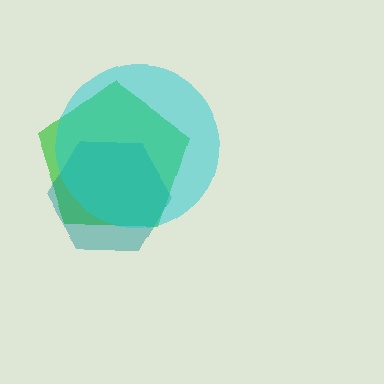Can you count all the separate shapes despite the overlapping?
Yes, there are 3 separate shapes.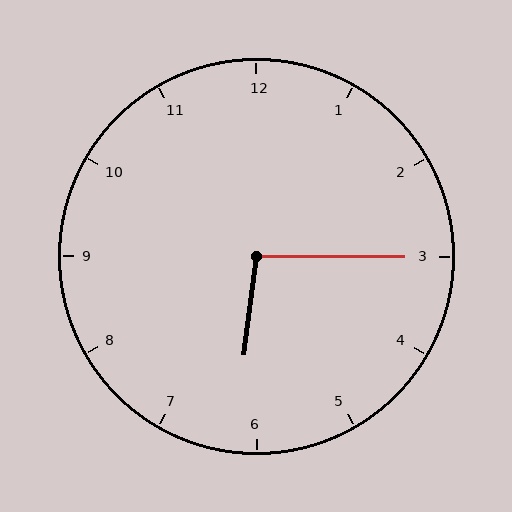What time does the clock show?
6:15.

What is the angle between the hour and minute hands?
Approximately 98 degrees.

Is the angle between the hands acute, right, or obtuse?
It is obtuse.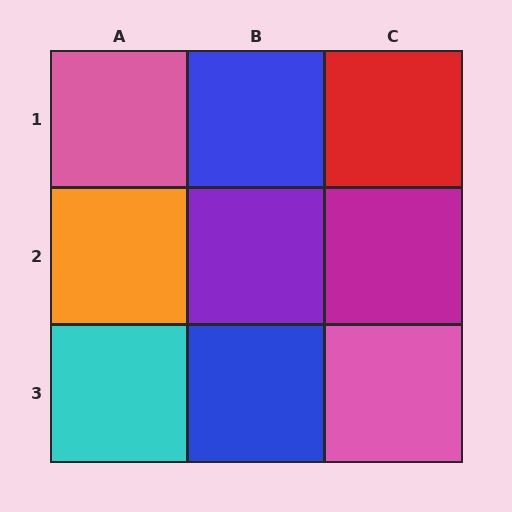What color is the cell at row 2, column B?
Purple.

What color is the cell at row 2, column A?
Orange.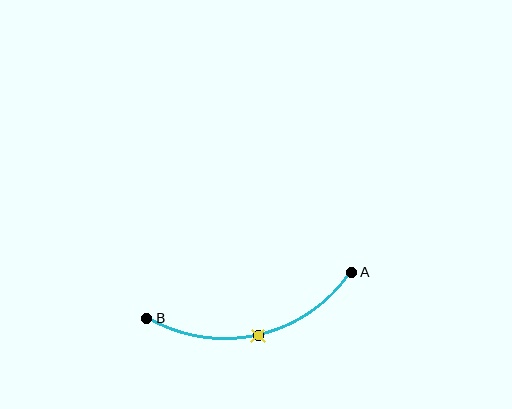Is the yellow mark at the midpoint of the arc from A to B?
Yes. The yellow mark lies on the arc at equal arc-length from both A and B — it is the arc midpoint.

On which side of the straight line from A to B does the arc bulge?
The arc bulges below the straight line connecting A and B.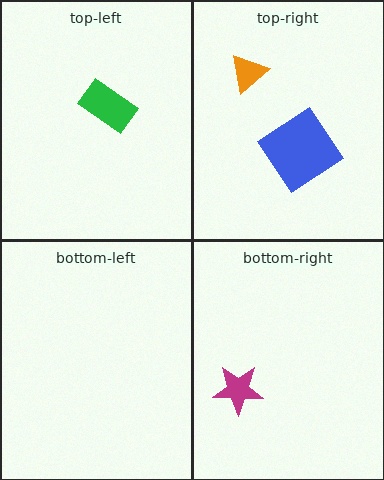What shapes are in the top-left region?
The green rectangle.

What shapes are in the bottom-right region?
The magenta star.